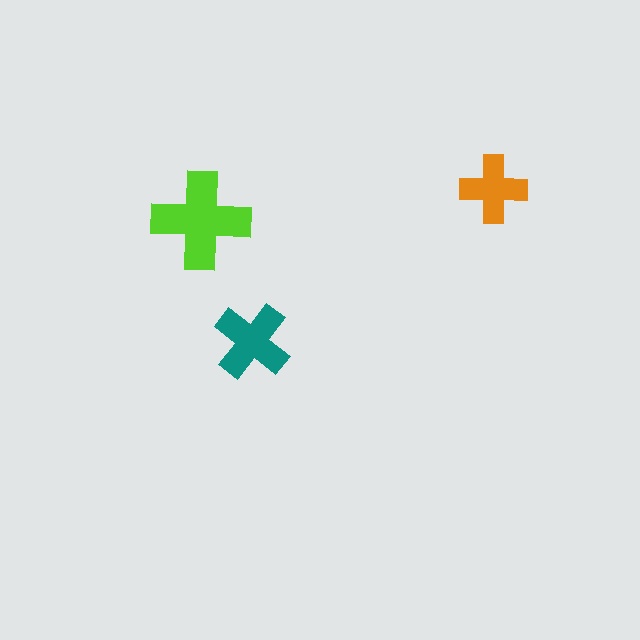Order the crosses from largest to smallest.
the lime one, the teal one, the orange one.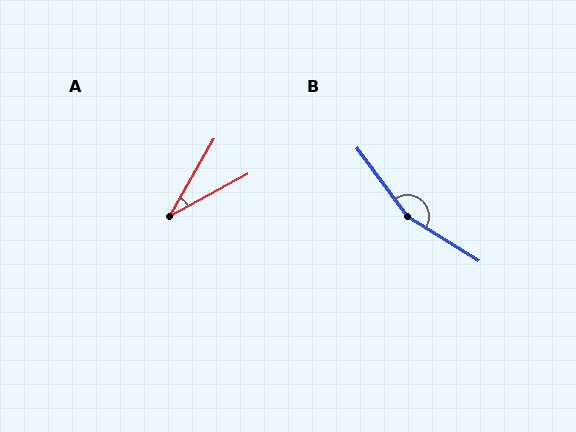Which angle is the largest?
B, at approximately 158 degrees.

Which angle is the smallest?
A, at approximately 32 degrees.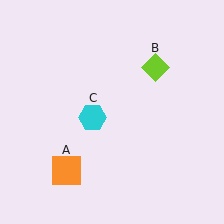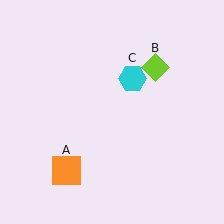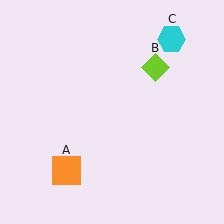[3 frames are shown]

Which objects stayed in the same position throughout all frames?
Orange square (object A) and lime diamond (object B) remained stationary.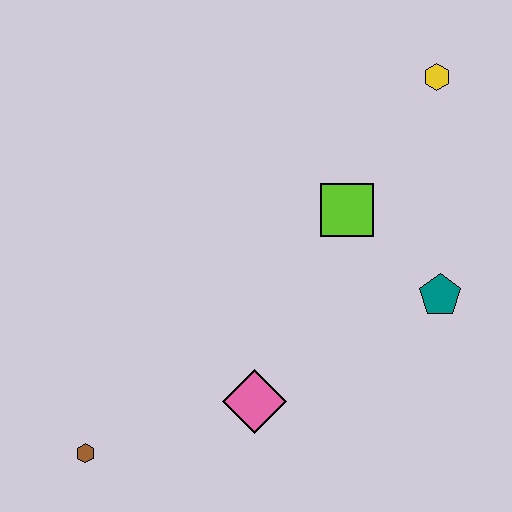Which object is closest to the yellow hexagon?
The lime square is closest to the yellow hexagon.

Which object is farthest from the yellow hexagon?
The brown hexagon is farthest from the yellow hexagon.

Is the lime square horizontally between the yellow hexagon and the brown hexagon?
Yes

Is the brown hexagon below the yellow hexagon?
Yes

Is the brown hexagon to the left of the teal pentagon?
Yes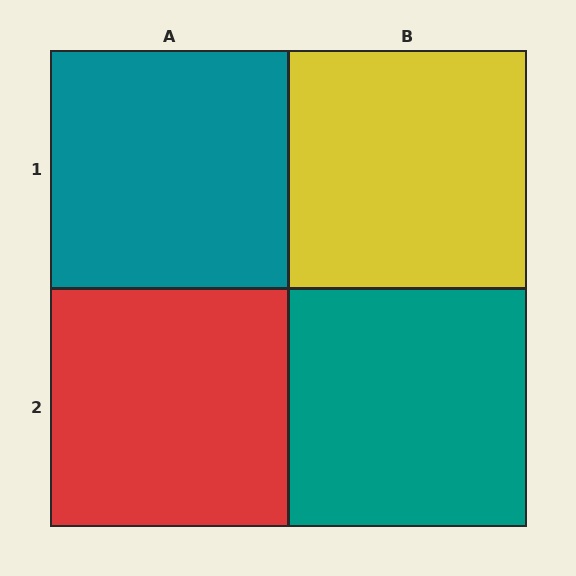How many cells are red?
1 cell is red.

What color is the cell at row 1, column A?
Teal.